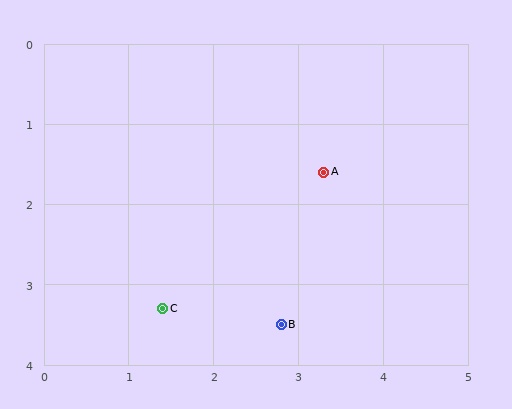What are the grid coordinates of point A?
Point A is at approximately (3.3, 1.6).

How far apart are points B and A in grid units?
Points B and A are about 2.0 grid units apart.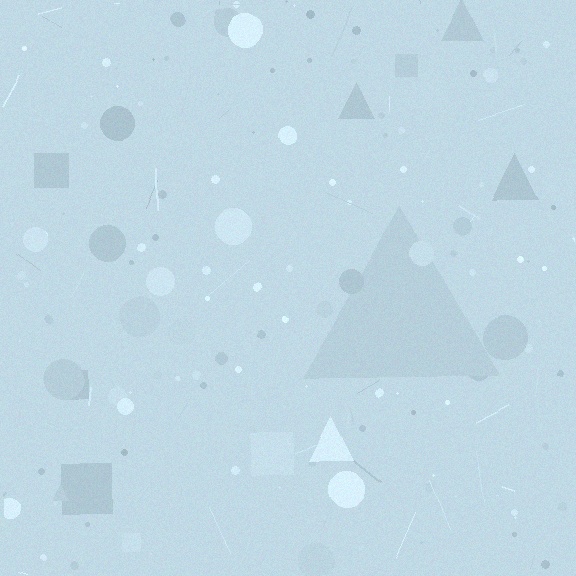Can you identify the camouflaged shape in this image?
The camouflaged shape is a triangle.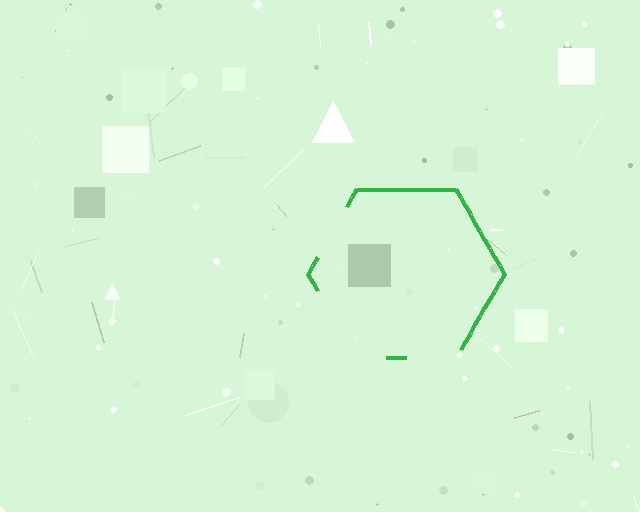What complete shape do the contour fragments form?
The contour fragments form a hexagon.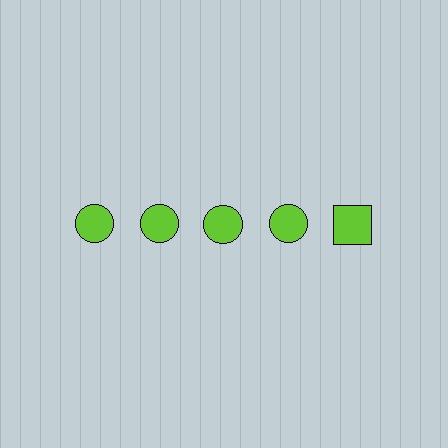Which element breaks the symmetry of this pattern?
The lime square in the top row, rightmost column breaks the symmetry. All other shapes are lime circles.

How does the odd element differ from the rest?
It has a different shape: square instead of circle.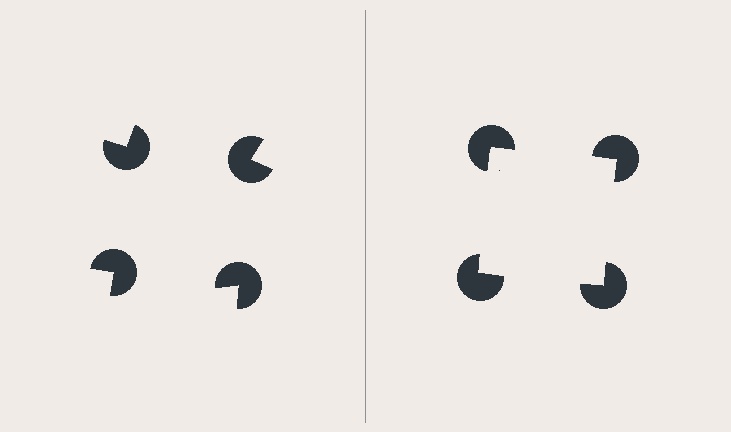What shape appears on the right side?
An illusory square.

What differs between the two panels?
The pac-man discs are positioned identically on both sides; only the wedge orientations differ. On the right they align to a square; on the left they are misaligned.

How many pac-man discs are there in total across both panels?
8 — 4 on each side.